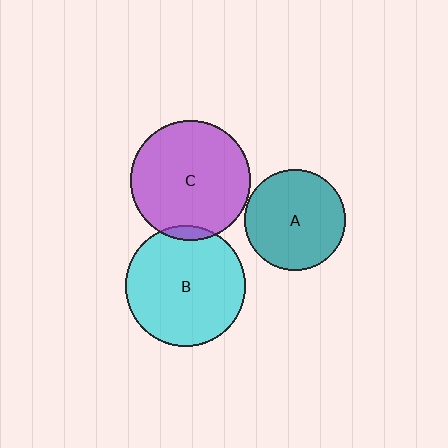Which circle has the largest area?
Circle B (cyan).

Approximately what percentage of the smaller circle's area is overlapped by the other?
Approximately 5%.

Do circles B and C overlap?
Yes.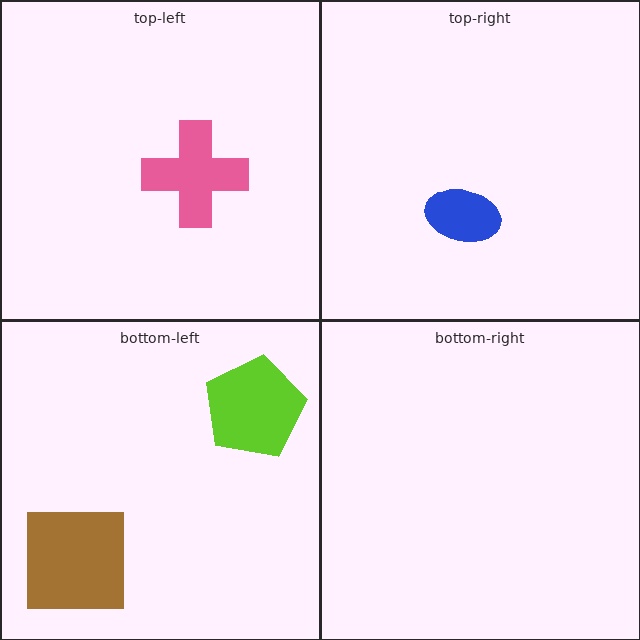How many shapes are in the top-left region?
1.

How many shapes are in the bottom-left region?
2.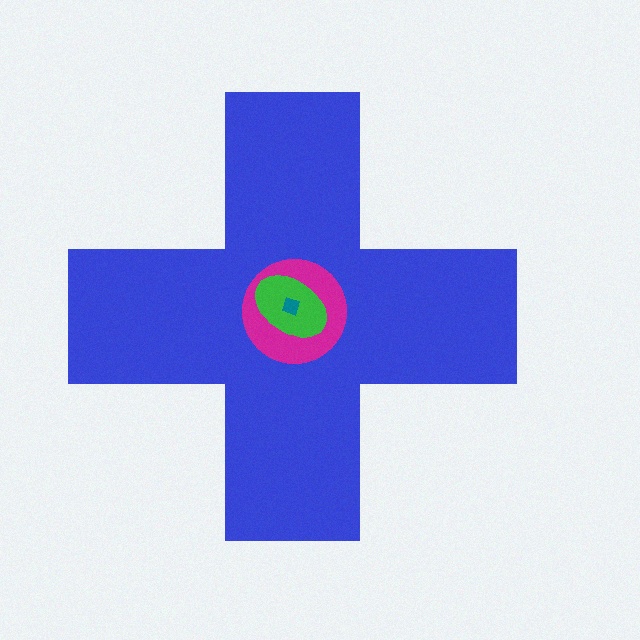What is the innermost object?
The teal diamond.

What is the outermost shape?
The blue cross.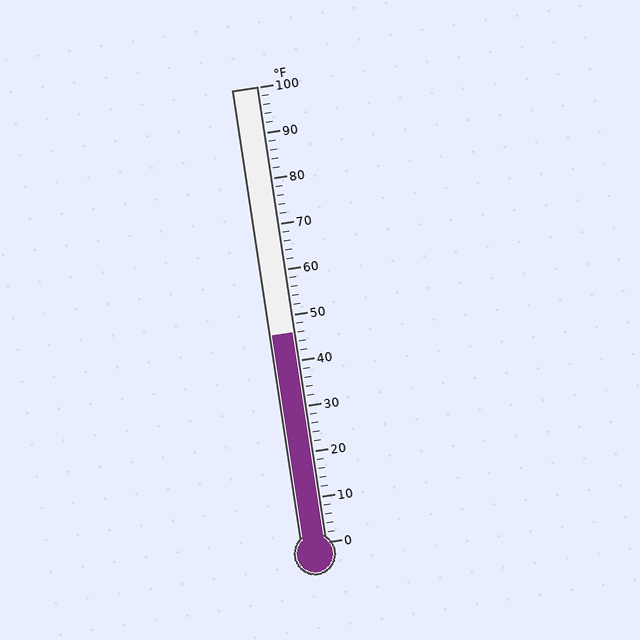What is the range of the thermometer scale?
The thermometer scale ranges from 0°F to 100°F.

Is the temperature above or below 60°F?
The temperature is below 60°F.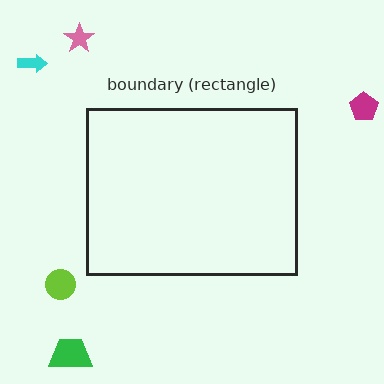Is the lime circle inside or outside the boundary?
Outside.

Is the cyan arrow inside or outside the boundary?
Outside.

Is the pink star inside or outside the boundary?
Outside.